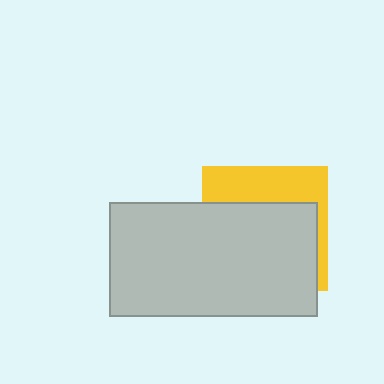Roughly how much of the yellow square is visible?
A small part of it is visible (roughly 34%).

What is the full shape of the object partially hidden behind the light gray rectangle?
The partially hidden object is a yellow square.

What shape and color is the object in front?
The object in front is a light gray rectangle.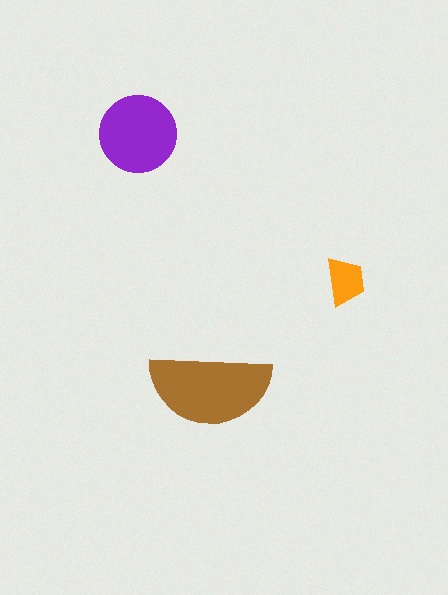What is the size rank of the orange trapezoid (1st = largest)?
3rd.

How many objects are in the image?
There are 3 objects in the image.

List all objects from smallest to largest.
The orange trapezoid, the purple circle, the brown semicircle.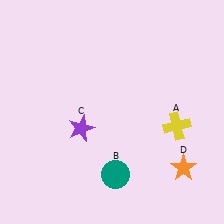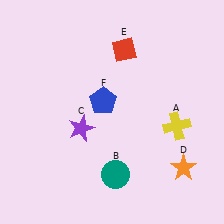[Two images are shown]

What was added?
A red diamond (E), a blue pentagon (F) were added in Image 2.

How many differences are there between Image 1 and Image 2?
There are 2 differences between the two images.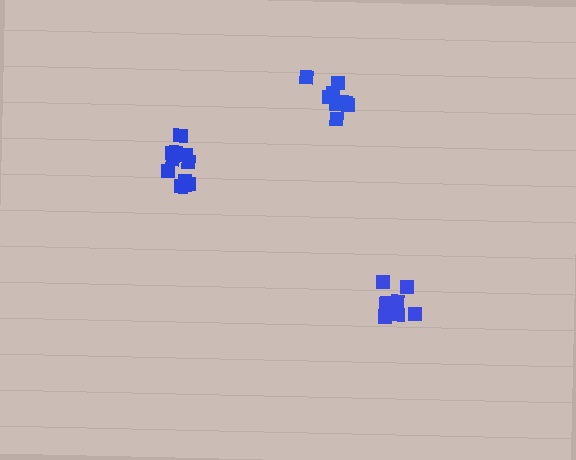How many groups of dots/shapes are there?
There are 3 groups.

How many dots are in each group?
Group 1: 12 dots, Group 2: 9 dots, Group 3: 8 dots (29 total).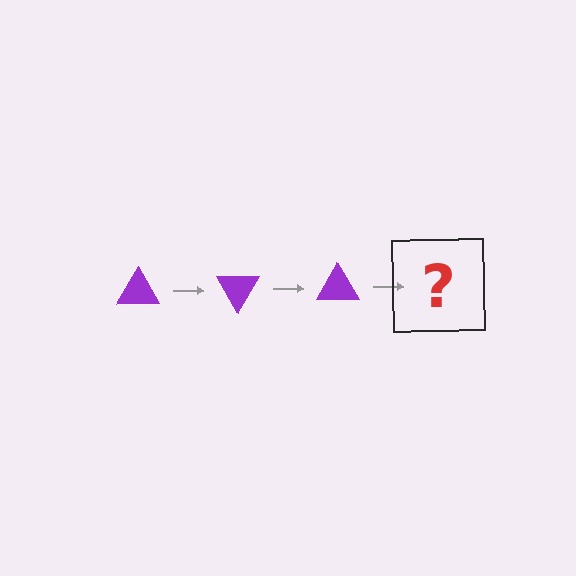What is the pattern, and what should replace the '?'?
The pattern is that the triangle rotates 60 degrees each step. The '?' should be a purple triangle rotated 180 degrees.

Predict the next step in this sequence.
The next step is a purple triangle rotated 180 degrees.